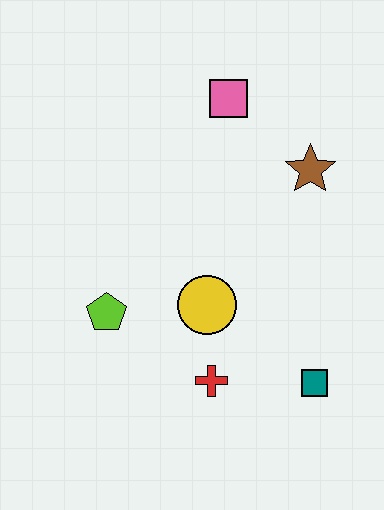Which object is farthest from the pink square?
The teal square is farthest from the pink square.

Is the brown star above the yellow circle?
Yes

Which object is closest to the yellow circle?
The red cross is closest to the yellow circle.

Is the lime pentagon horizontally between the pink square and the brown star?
No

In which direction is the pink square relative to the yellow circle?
The pink square is above the yellow circle.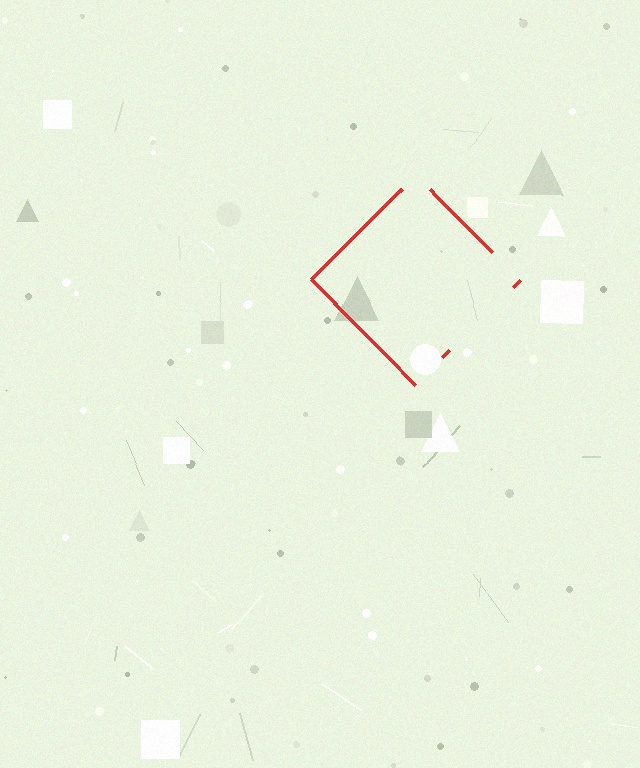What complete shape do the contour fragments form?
The contour fragments form a diamond.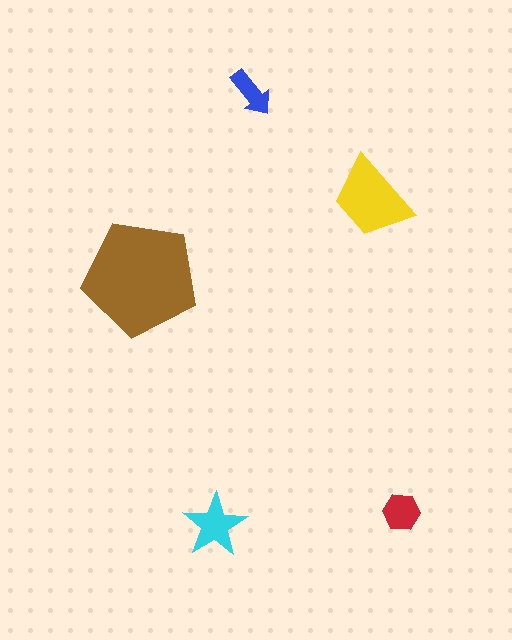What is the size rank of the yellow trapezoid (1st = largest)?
2nd.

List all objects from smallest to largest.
The blue arrow, the red hexagon, the cyan star, the yellow trapezoid, the brown pentagon.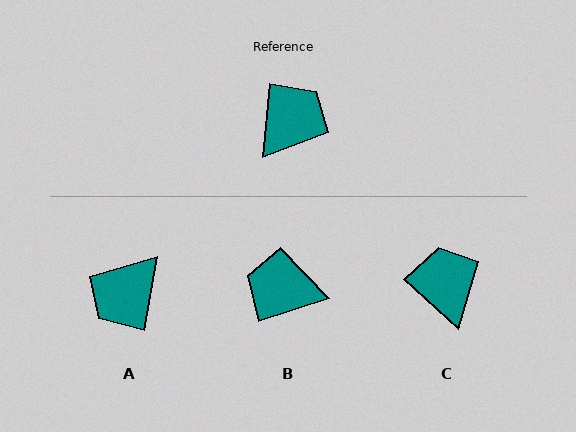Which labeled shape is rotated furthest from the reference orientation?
A, about 175 degrees away.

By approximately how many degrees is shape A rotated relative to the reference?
Approximately 175 degrees counter-clockwise.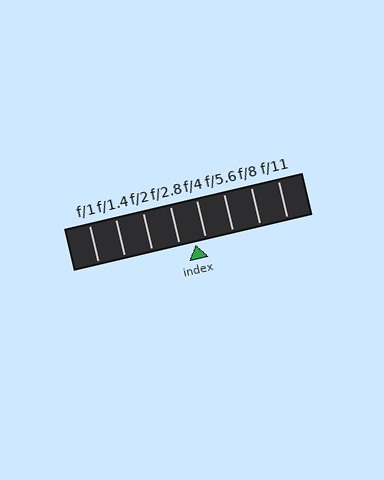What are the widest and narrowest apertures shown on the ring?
The widest aperture shown is f/1 and the narrowest is f/11.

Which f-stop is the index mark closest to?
The index mark is closest to f/4.